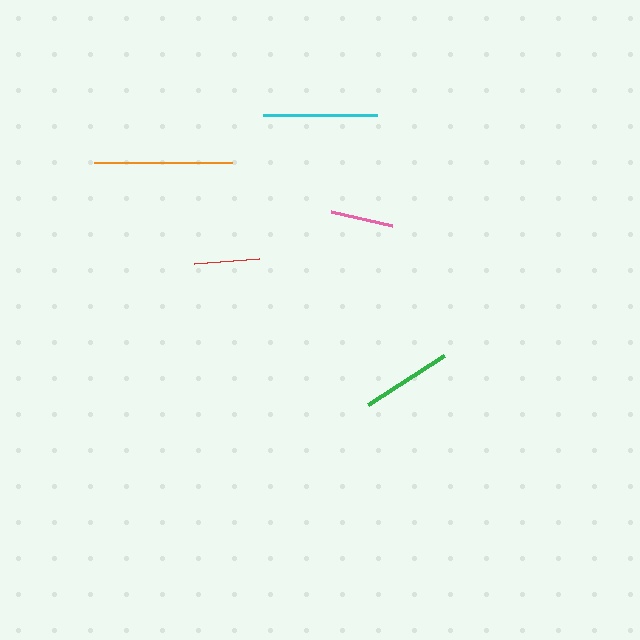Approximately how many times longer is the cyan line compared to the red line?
The cyan line is approximately 1.8 times the length of the red line.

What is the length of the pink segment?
The pink segment is approximately 62 pixels long.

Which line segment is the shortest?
The pink line is the shortest at approximately 62 pixels.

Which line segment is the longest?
The orange line is the longest at approximately 138 pixels.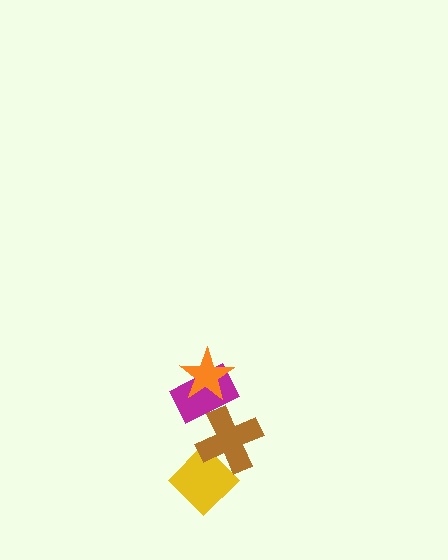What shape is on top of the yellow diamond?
The brown cross is on top of the yellow diamond.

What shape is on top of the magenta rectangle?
The orange star is on top of the magenta rectangle.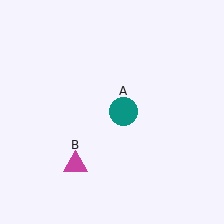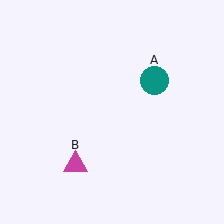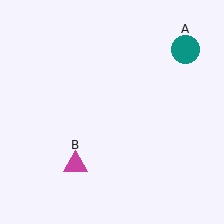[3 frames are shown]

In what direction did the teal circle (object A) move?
The teal circle (object A) moved up and to the right.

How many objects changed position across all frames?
1 object changed position: teal circle (object A).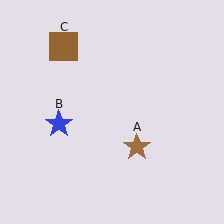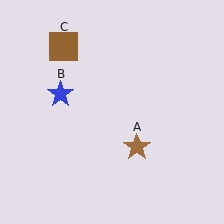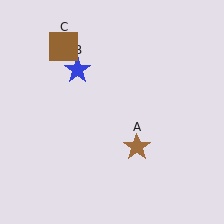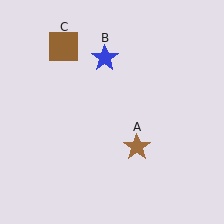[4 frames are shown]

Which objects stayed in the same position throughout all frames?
Brown star (object A) and brown square (object C) remained stationary.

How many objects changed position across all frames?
1 object changed position: blue star (object B).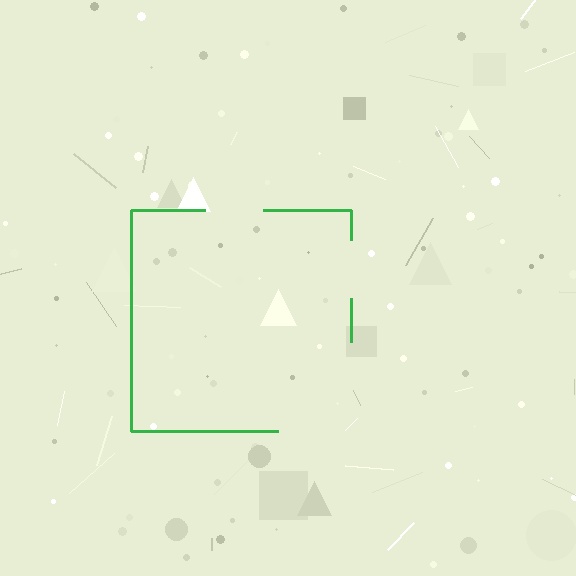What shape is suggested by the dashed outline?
The dashed outline suggests a square.